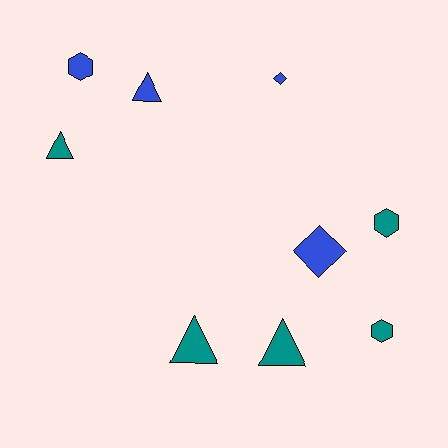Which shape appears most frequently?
Triangle, with 4 objects.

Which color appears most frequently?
Teal, with 5 objects.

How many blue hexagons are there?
There is 1 blue hexagon.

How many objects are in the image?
There are 9 objects.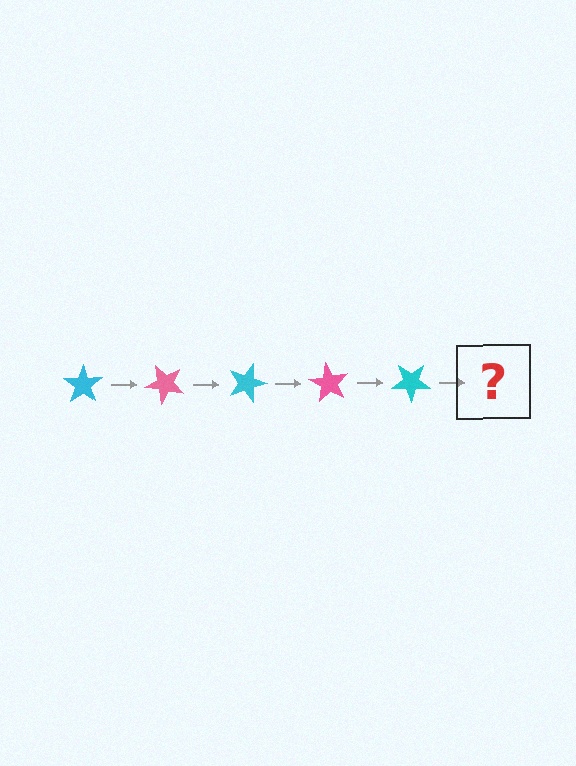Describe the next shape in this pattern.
It should be a pink star, rotated 225 degrees from the start.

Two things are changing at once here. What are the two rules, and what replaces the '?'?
The two rules are that it rotates 45 degrees each step and the color cycles through cyan and pink. The '?' should be a pink star, rotated 225 degrees from the start.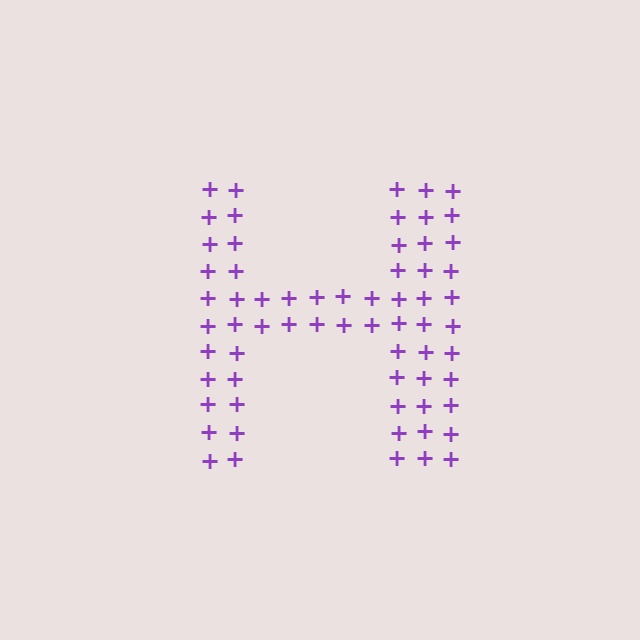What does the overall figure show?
The overall figure shows the letter H.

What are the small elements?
The small elements are plus signs.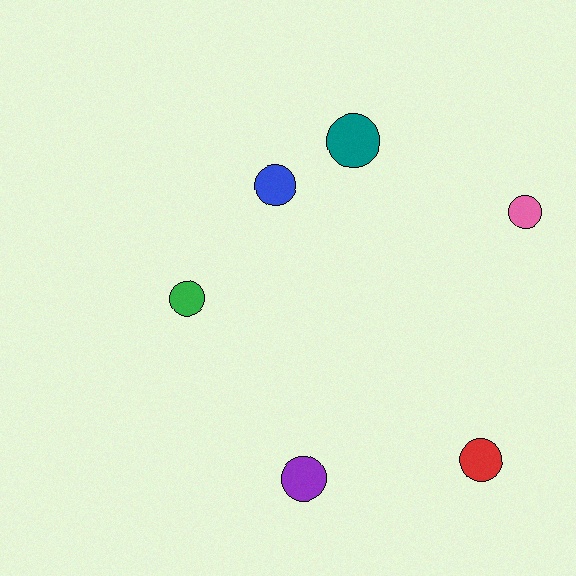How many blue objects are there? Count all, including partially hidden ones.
There is 1 blue object.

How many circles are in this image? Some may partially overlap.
There are 6 circles.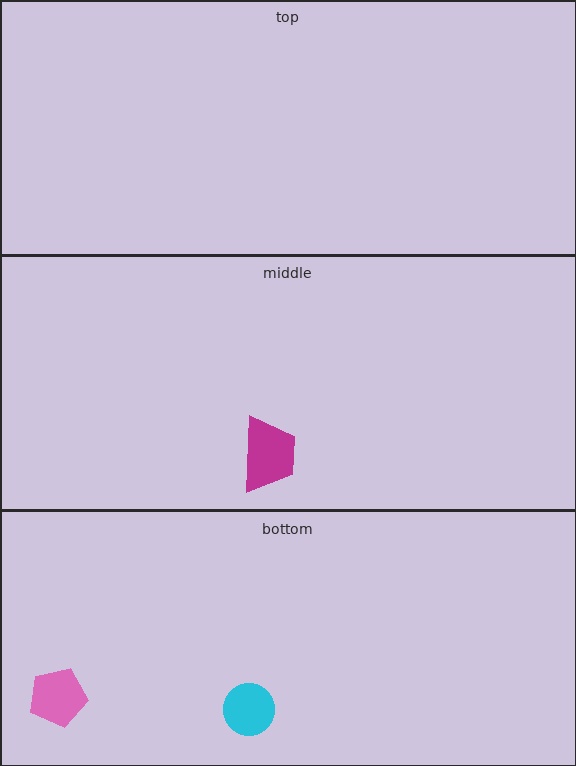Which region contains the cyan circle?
The bottom region.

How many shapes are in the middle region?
1.